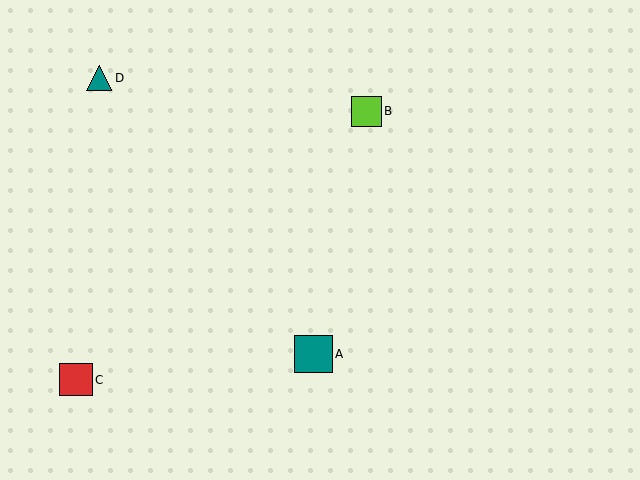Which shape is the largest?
The teal square (labeled A) is the largest.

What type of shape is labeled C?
Shape C is a red square.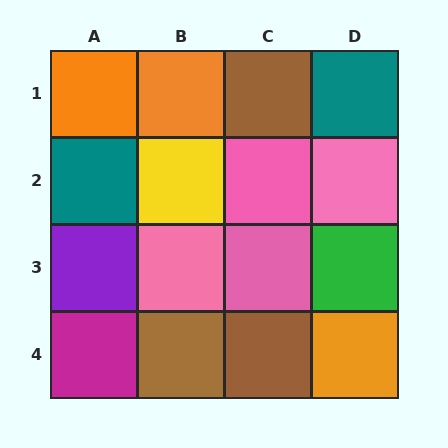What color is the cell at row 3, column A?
Purple.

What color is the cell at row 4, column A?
Magenta.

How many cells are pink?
4 cells are pink.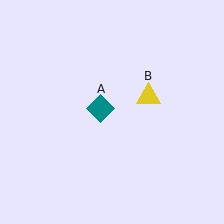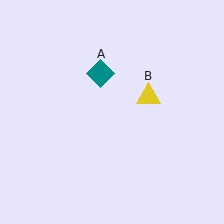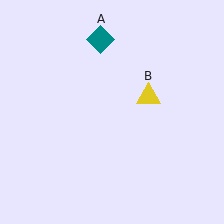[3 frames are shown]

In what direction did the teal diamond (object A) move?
The teal diamond (object A) moved up.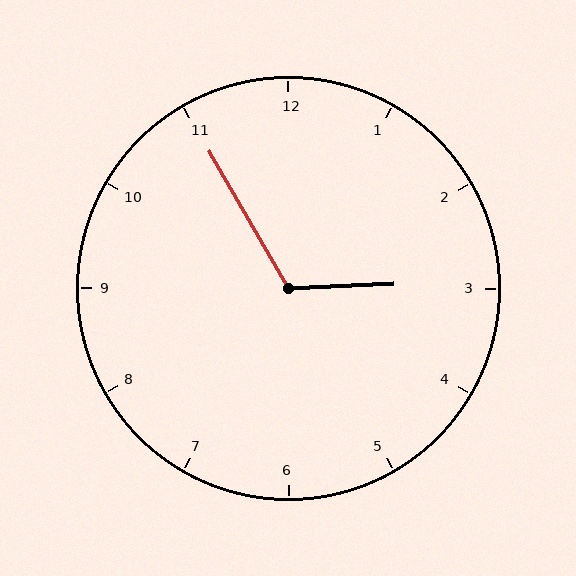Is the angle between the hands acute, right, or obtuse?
It is obtuse.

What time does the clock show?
2:55.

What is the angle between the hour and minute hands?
Approximately 118 degrees.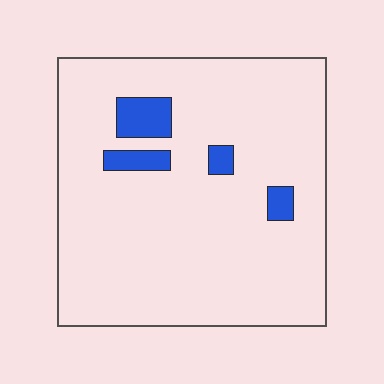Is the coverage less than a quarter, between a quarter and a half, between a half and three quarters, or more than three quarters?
Less than a quarter.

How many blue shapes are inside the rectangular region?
4.